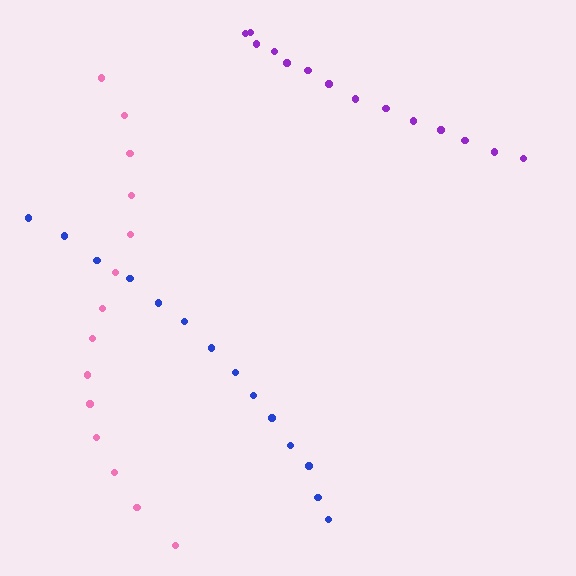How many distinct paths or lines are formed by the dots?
There are 3 distinct paths.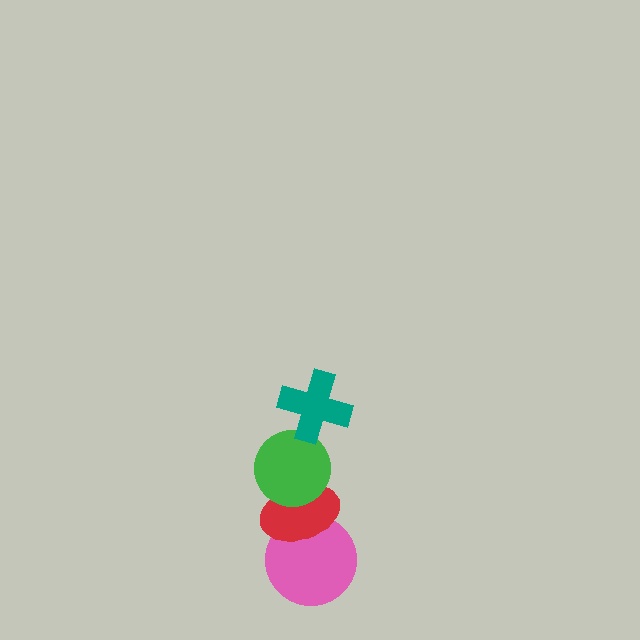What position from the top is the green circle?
The green circle is 2nd from the top.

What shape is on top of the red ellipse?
The green circle is on top of the red ellipse.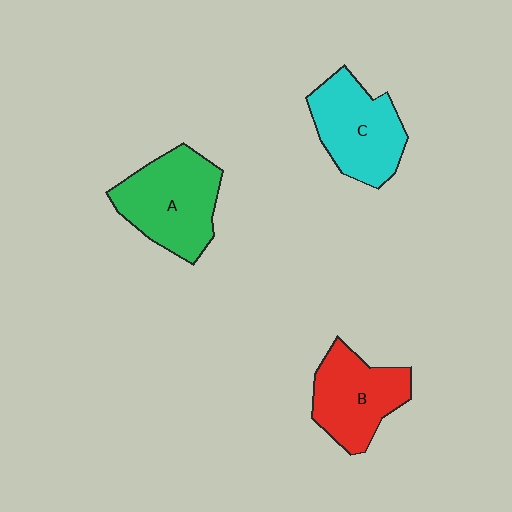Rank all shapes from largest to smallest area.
From largest to smallest: A (green), C (cyan), B (red).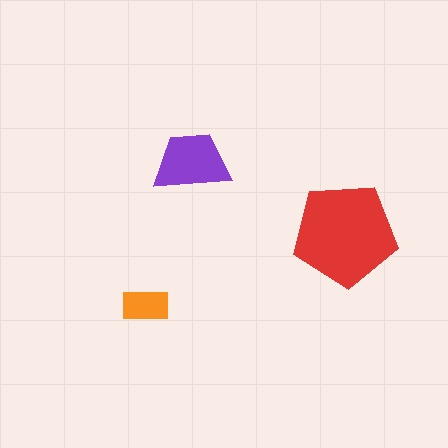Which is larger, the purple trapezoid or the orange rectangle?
The purple trapezoid.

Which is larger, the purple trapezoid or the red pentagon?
The red pentagon.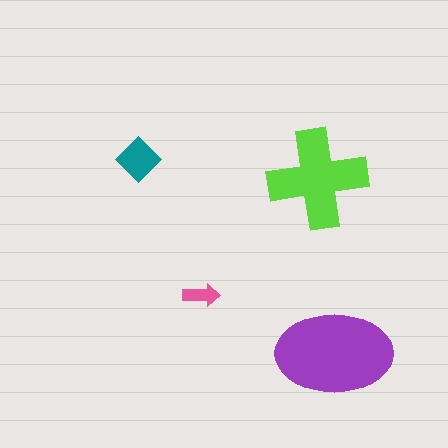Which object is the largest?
The purple ellipse.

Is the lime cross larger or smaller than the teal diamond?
Larger.